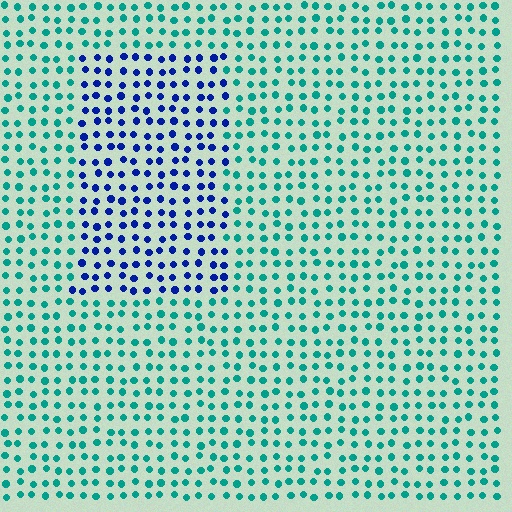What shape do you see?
I see a rectangle.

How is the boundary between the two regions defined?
The boundary is defined purely by a slight shift in hue (about 57 degrees). Spacing, size, and orientation are identical on both sides.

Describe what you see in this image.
The image is filled with small teal elements in a uniform arrangement. A rectangle-shaped region is visible where the elements are tinted to a slightly different hue, forming a subtle color boundary.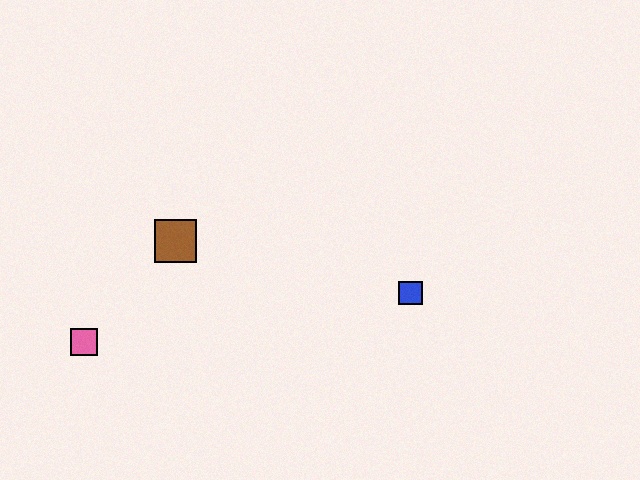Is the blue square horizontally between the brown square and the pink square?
No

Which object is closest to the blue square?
The brown square is closest to the blue square.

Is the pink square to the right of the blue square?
No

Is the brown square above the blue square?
Yes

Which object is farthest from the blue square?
The pink square is farthest from the blue square.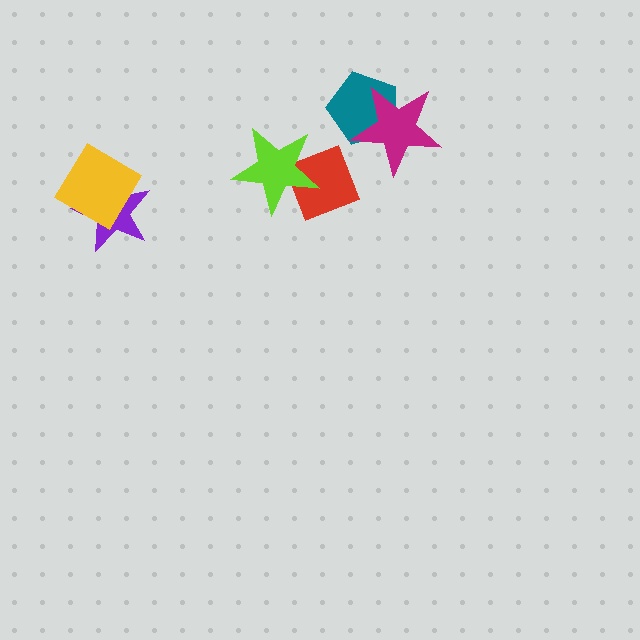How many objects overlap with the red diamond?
1 object overlaps with the red diamond.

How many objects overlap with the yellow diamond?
1 object overlaps with the yellow diamond.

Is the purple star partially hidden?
Yes, it is partially covered by another shape.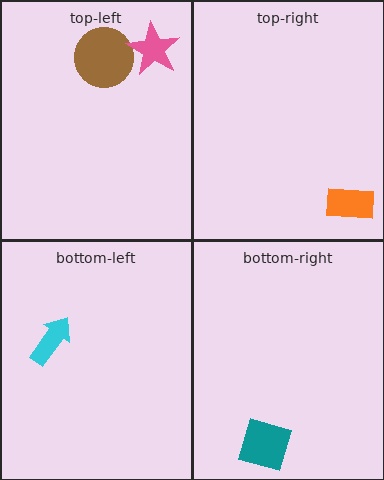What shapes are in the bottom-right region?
The teal diamond.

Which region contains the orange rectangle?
The top-right region.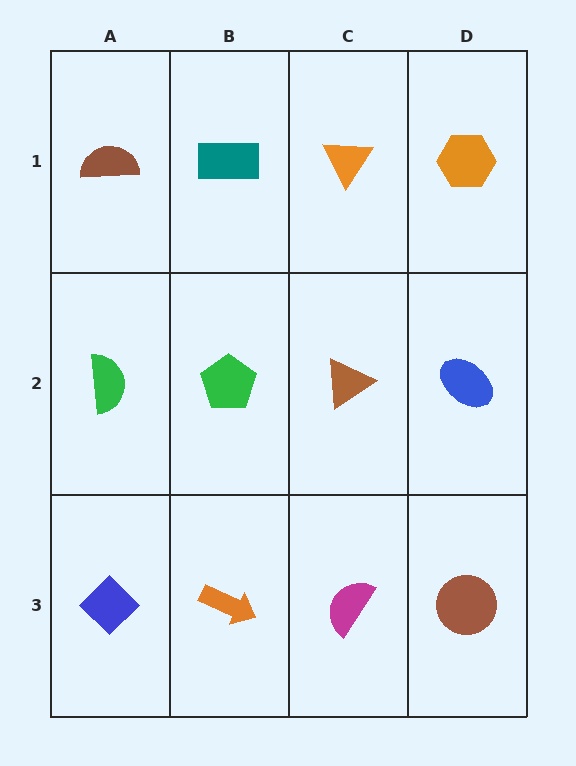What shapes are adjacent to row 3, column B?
A green pentagon (row 2, column B), a blue diamond (row 3, column A), a magenta semicircle (row 3, column C).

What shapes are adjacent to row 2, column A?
A brown semicircle (row 1, column A), a blue diamond (row 3, column A), a green pentagon (row 2, column B).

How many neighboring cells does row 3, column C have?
3.